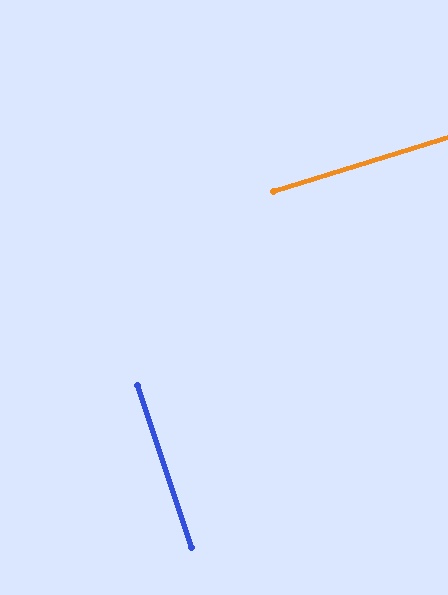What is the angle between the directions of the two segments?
Approximately 88 degrees.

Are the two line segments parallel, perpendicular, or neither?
Perpendicular — they meet at approximately 88°.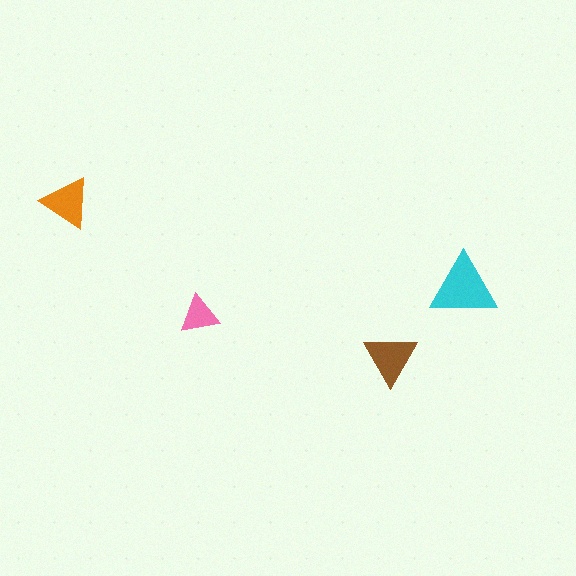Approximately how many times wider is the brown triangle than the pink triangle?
About 1.5 times wider.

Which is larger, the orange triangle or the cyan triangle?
The cyan one.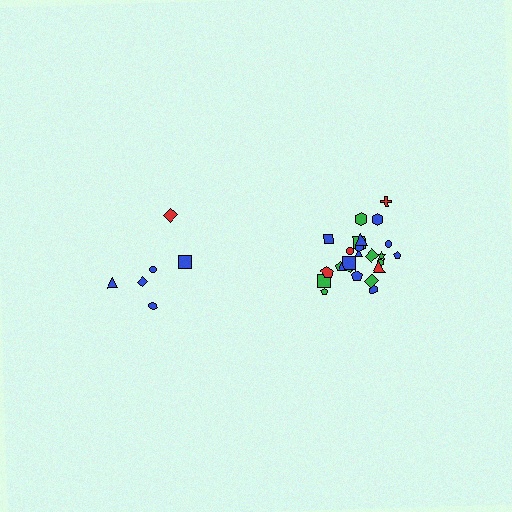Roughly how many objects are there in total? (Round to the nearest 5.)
Roughly 30 objects in total.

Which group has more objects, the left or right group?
The right group.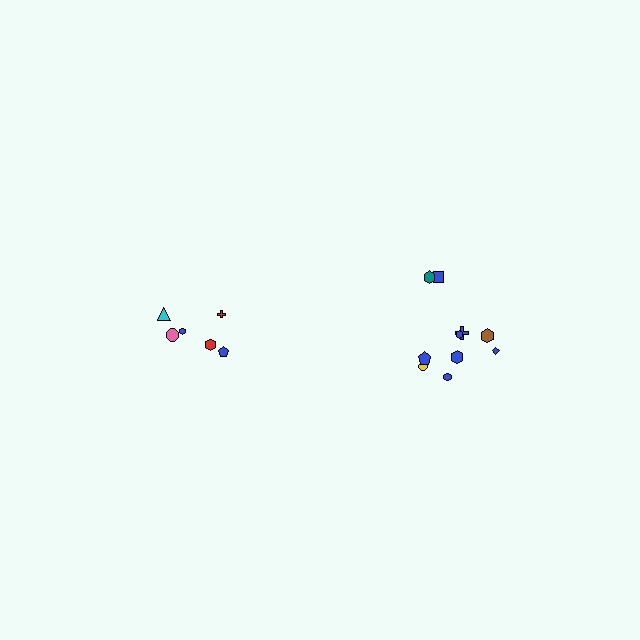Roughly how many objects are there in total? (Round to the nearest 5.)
Roughly 15 objects in total.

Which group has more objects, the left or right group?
The right group.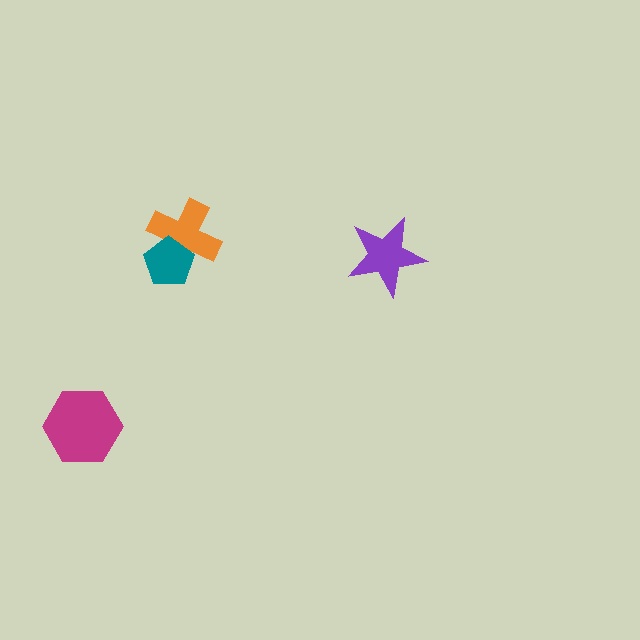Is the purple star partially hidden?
No, no other shape covers it.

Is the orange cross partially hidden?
Yes, it is partially covered by another shape.